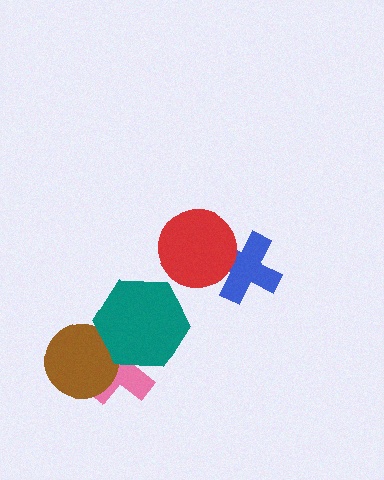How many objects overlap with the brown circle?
2 objects overlap with the brown circle.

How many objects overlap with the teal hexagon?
2 objects overlap with the teal hexagon.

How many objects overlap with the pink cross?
2 objects overlap with the pink cross.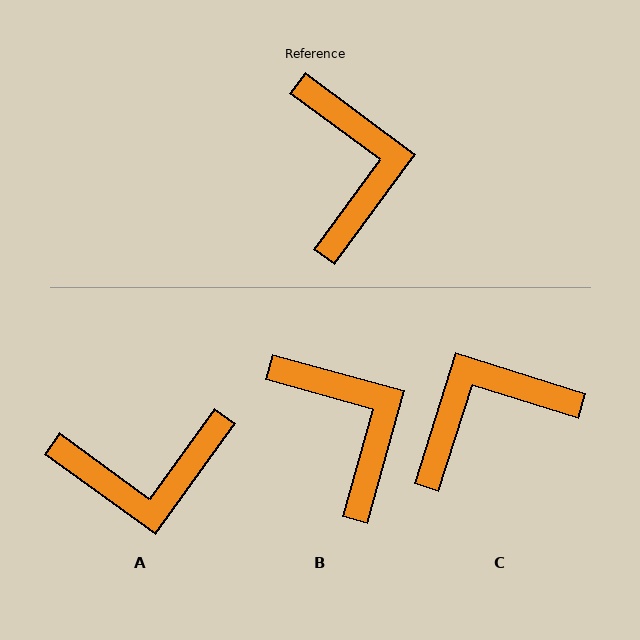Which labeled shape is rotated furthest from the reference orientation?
C, about 109 degrees away.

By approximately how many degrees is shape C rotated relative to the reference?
Approximately 109 degrees counter-clockwise.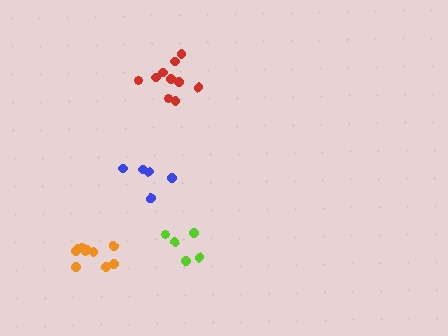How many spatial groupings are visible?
There are 4 spatial groupings.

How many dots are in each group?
Group 1: 5 dots, Group 2: 10 dots, Group 3: 5 dots, Group 4: 10 dots (30 total).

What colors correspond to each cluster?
The clusters are colored: blue, orange, lime, red.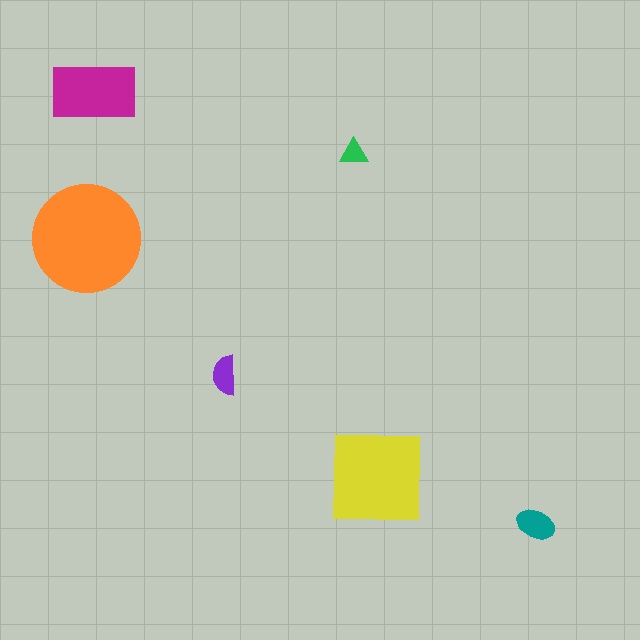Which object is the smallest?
The green triangle.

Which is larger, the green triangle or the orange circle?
The orange circle.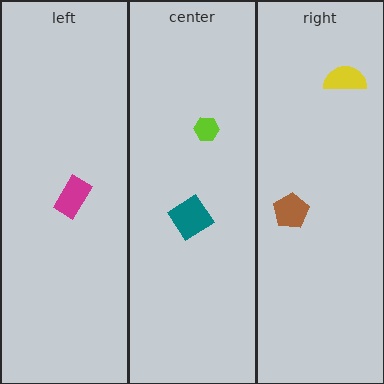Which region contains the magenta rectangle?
The left region.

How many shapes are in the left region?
1.